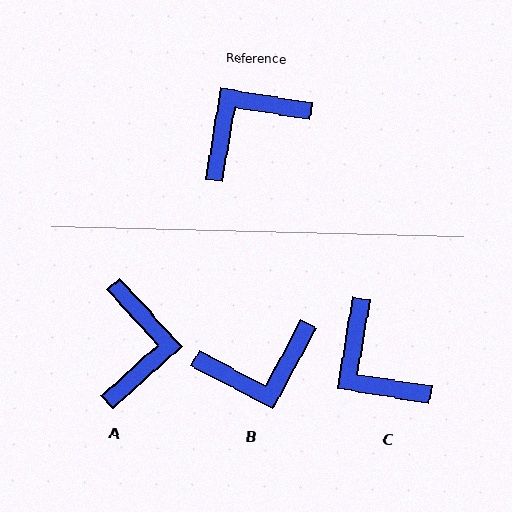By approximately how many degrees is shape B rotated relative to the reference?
Approximately 161 degrees counter-clockwise.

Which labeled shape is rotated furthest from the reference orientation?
B, about 161 degrees away.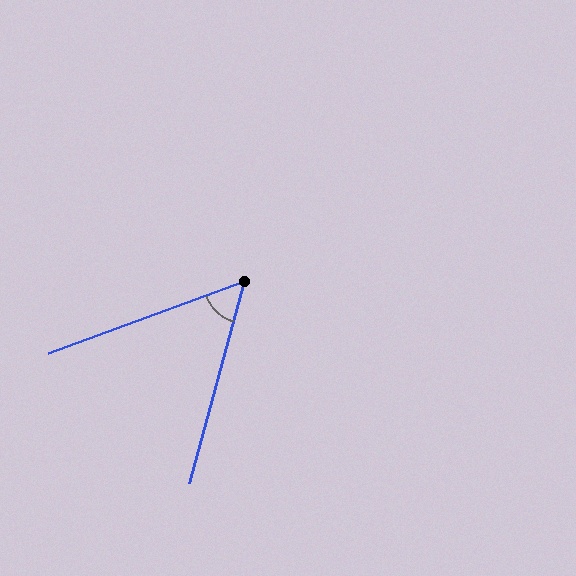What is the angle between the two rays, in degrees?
Approximately 54 degrees.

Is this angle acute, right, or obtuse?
It is acute.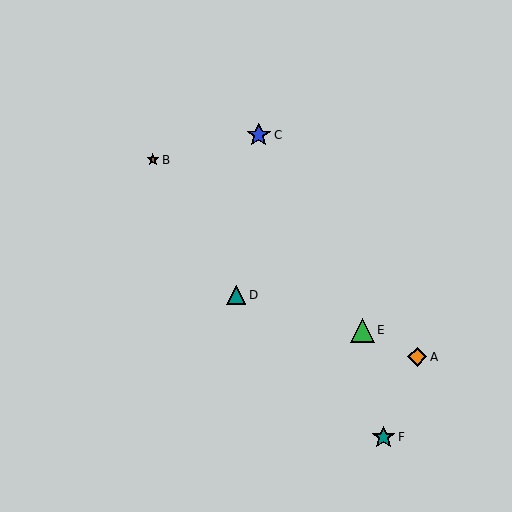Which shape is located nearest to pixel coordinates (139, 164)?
The brown star (labeled B) at (153, 160) is nearest to that location.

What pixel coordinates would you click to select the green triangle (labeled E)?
Click at (362, 330) to select the green triangle E.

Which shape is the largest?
The blue star (labeled C) is the largest.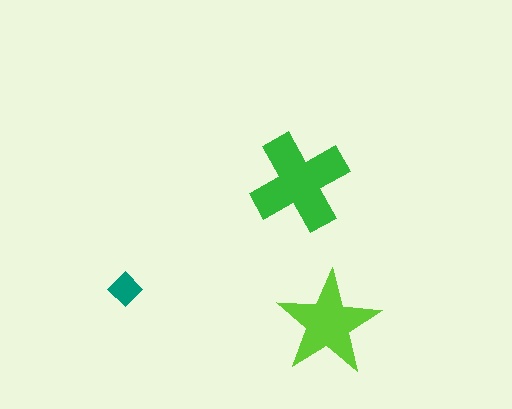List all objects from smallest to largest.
The teal diamond, the lime star, the green cross.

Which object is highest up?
The green cross is topmost.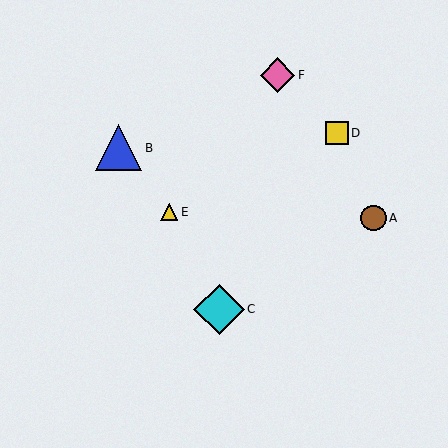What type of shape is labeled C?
Shape C is a cyan diamond.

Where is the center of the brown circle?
The center of the brown circle is at (373, 218).